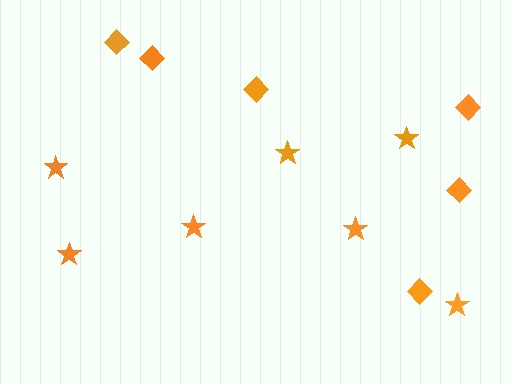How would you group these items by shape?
There are 2 groups: one group of diamonds (6) and one group of stars (7).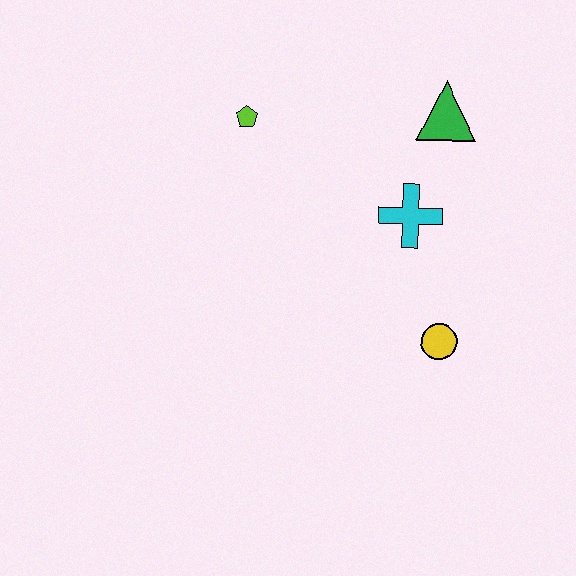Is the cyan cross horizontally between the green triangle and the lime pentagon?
Yes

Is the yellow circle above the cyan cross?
No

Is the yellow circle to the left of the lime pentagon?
No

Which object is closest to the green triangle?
The cyan cross is closest to the green triangle.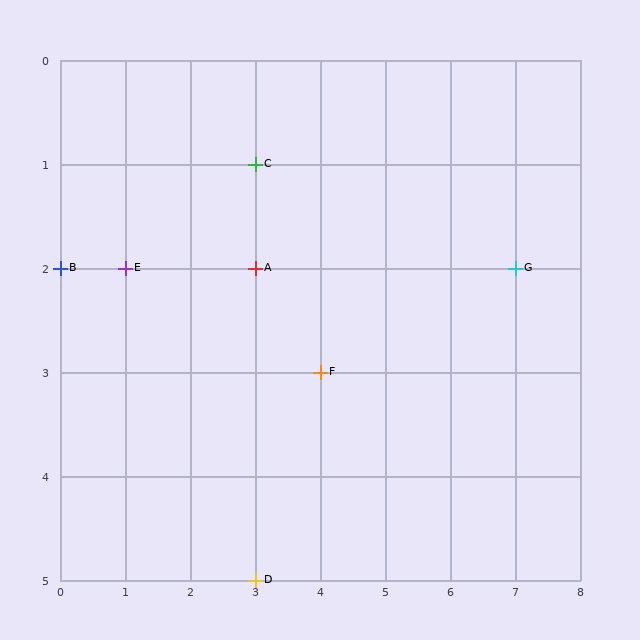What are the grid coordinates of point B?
Point B is at grid coordinates (0, 2).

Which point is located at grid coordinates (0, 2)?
Point B is at (0, 2).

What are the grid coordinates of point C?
Point C is at grid coordinates (3, 1).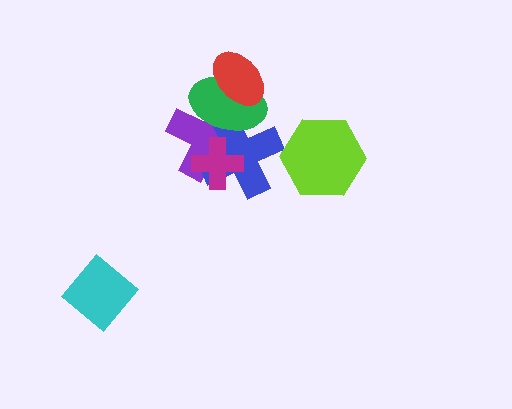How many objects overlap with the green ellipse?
3 objects overlap with the green ellipse.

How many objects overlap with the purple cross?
3 objects overlap with the purple cross.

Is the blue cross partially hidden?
Yes, it is partially covered by another shape.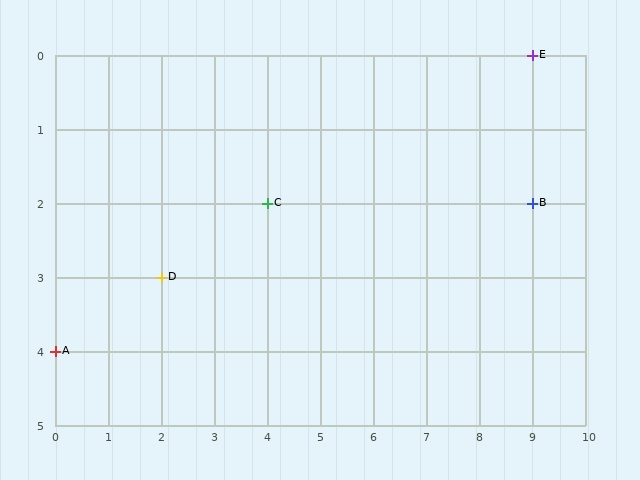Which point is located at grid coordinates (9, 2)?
Point B is at (9, 2).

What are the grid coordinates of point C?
Point C is at grid coordinates (4, 2).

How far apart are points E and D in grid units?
Points E and D are 7 columns and 3 rows apart (about 7.6 grid units diagonally).